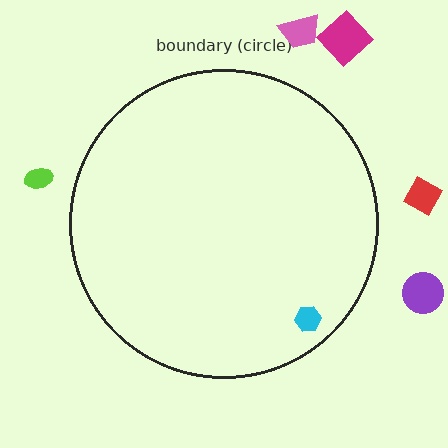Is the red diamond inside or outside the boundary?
Outside.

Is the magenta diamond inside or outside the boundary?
Outside.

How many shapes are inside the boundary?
1 inside, 5 outside.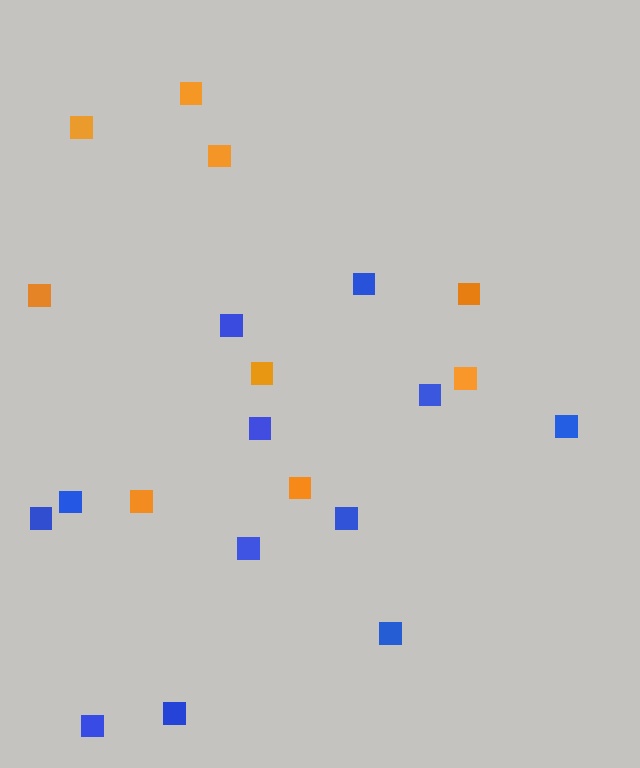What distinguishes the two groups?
There are 2 groups: one group of orange squares (9) and one group of blue squares (12).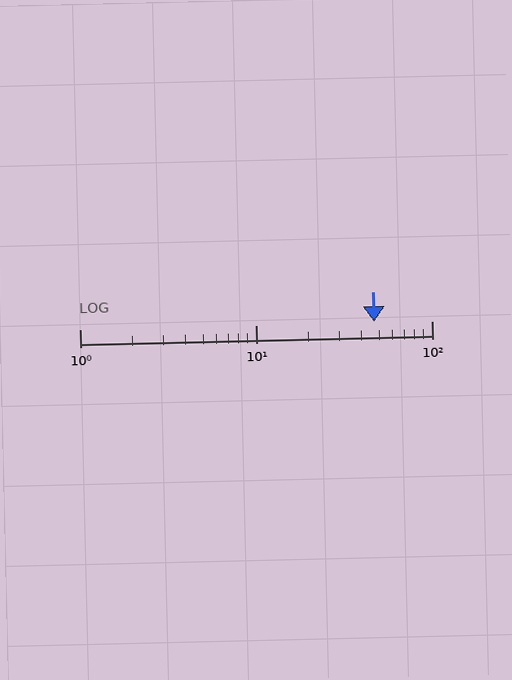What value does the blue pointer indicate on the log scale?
The pointer indicates approximately 47.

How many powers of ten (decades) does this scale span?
The scale spans 2 decades, from 1 to 100.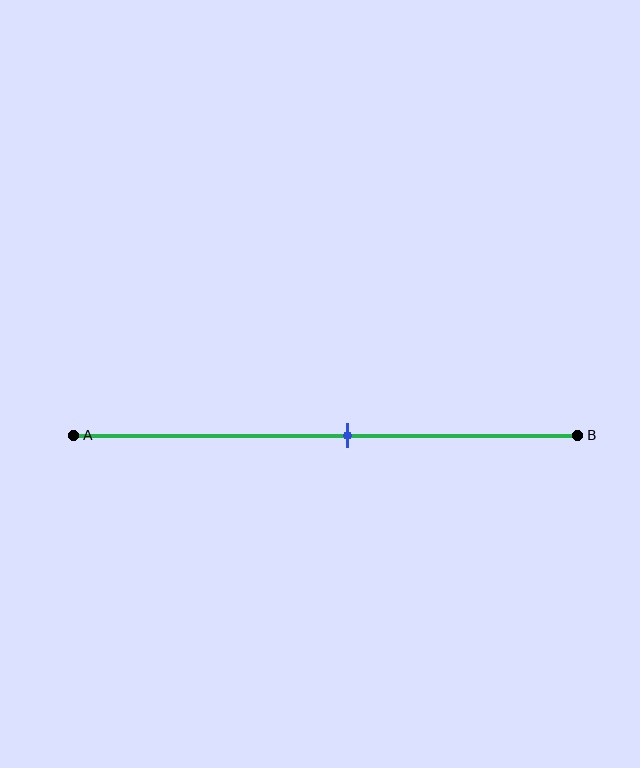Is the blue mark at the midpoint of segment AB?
No, the mark is at about 55% from A, not at the 50% midpoint.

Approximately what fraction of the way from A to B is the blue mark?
The blue mark is approximately 55% of the way from A to B.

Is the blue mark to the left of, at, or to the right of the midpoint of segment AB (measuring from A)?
The blue mark is to the right of the midpoint of segment AB.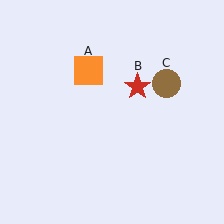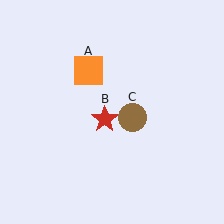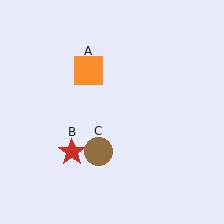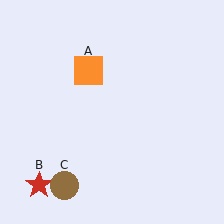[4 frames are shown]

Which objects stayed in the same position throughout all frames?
Orange square (object A) remained stationary.